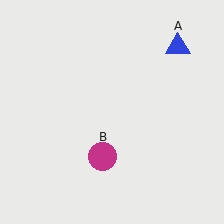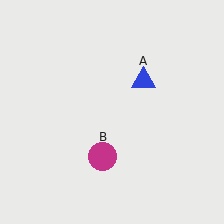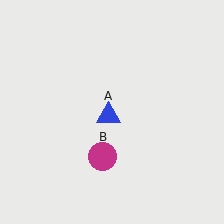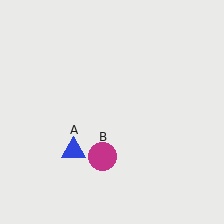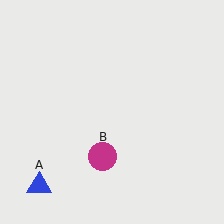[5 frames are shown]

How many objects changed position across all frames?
1 object changed position: blue triangle (object A).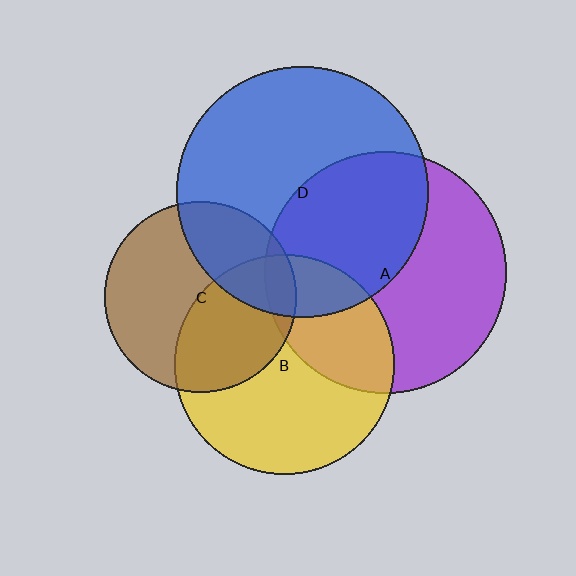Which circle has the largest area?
Circle D (blue).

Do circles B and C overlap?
Yes.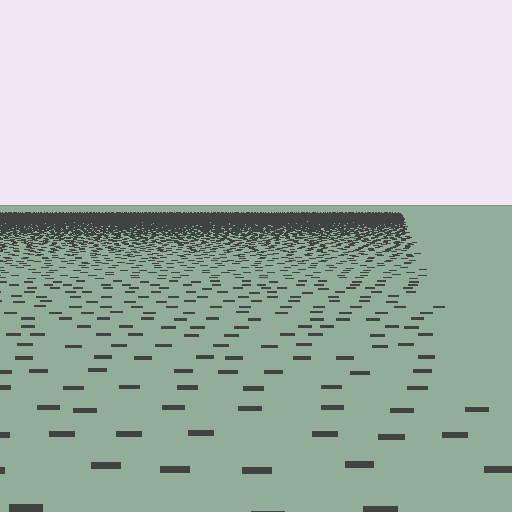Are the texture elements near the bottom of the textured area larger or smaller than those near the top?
Larger. Near the bottom, elements are closer to the viewer and appear at a bigger on-screen size.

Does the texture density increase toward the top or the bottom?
Density increases toward the top.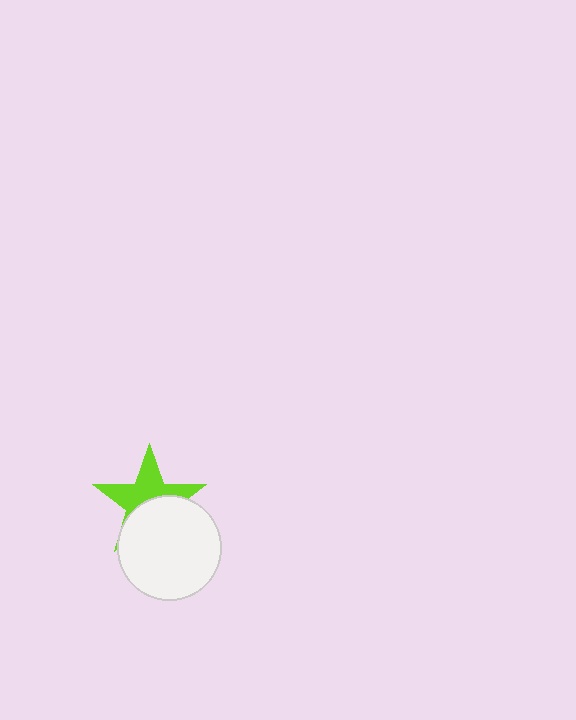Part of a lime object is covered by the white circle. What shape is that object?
It is a star.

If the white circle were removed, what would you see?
You would see the complete lime star.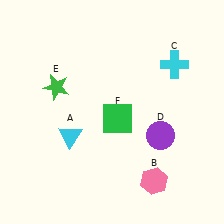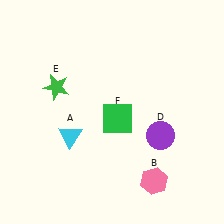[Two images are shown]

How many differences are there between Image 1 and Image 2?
There is 1 difference between the two images.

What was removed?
The cyan cross (C) was removed in Image 2.